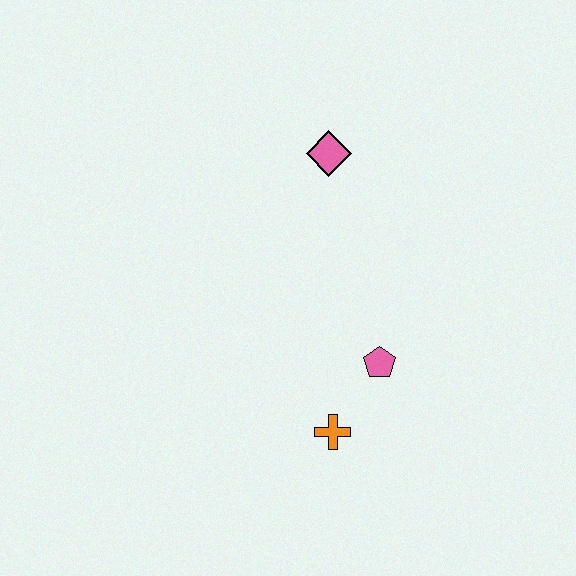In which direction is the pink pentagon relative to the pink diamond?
The pink pentagon is below the pink diamond.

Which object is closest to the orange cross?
The pink pentagon is closest to the orange cross.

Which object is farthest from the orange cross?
The pink diamond is farthest from the orange cross.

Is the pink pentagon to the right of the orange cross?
Yes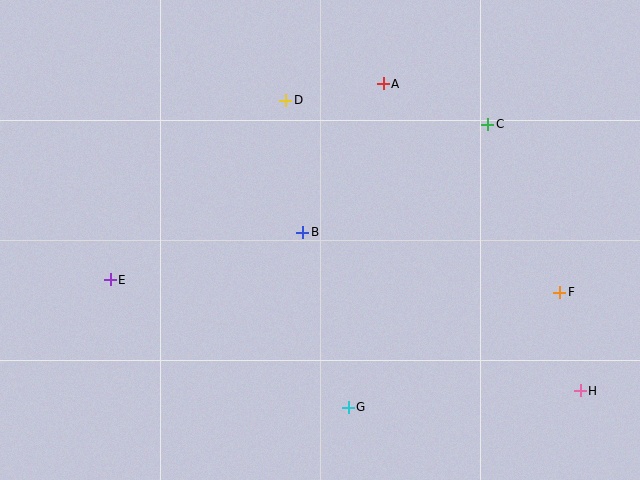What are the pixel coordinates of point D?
Point D is at (286, 100).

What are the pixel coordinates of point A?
Point A is at (383, 84).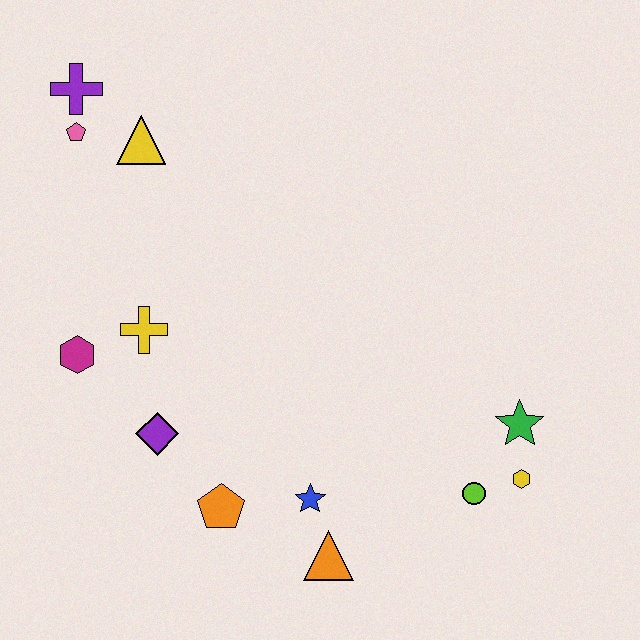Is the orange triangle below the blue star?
Yes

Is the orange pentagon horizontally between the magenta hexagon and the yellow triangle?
No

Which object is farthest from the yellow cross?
The yellow hexagon is farthest from the yellow cross.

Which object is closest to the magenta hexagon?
The yellow cross is closest to the magenta hexagon.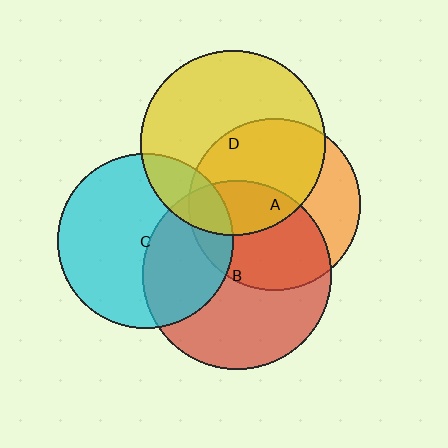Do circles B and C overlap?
Yes.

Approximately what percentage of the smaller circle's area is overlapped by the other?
Approximately 40%.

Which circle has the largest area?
Circle B (red).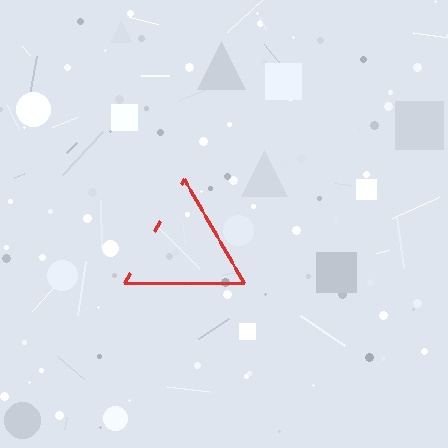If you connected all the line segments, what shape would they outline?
They would outline a triangle.